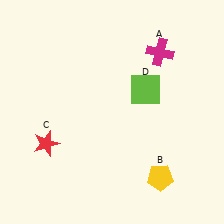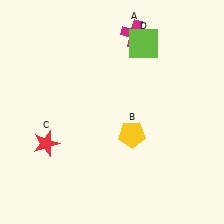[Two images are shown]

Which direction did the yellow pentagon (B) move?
The yellow pentagon (B) moved up.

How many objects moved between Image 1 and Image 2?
3 objects moved between the two images.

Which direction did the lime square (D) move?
The lime square (D) moved up.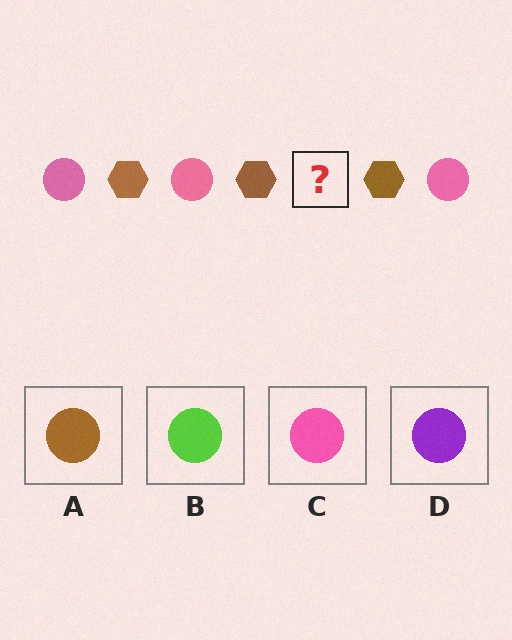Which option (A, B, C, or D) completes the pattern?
C.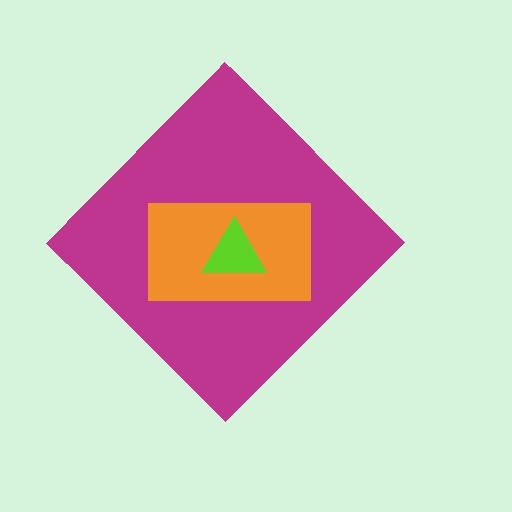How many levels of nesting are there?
3.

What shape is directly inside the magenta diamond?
The orange rectangle.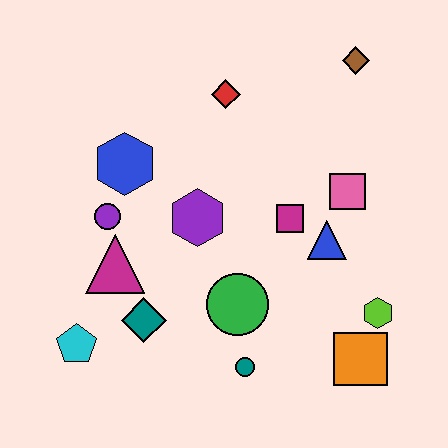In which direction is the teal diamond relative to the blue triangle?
The teal diamond is to the left of the blue triangle.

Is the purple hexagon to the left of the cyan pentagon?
No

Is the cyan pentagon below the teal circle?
No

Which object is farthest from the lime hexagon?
The cyan pentagon is farthest from the lime hexagon.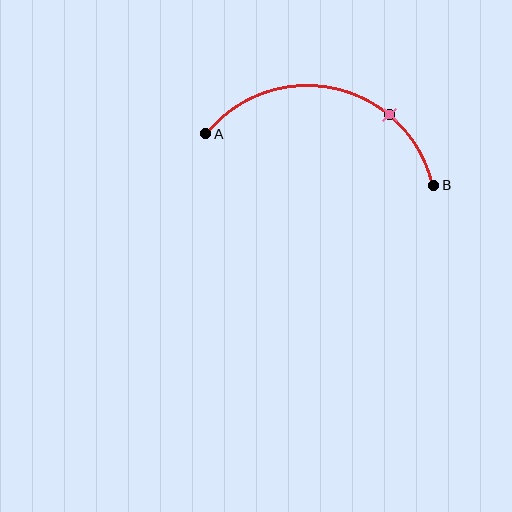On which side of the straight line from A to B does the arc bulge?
The arc bulges above the straight line connecting A and B.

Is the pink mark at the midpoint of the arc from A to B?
No. The pink mark lies on the arc but is closer to endpoint B. The arc midpoint would be at the point on the curve equidistant along the arc from both A and B.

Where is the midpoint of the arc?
The arc midpoint is the point on the curve farthest from the straight line joining A and B. It sits above that line.